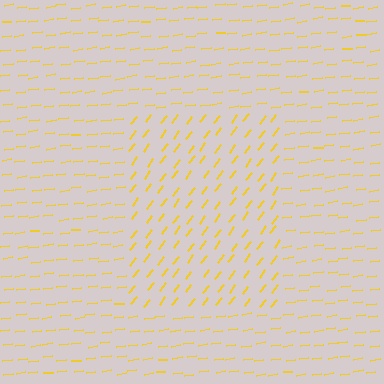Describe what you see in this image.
The image is filled with small yellow line segments. A rectangle region in the image has lines oriented differently from the surrounding lines, creating a visible texture boundary.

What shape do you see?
I see a rectangle.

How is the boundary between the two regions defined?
The boundary is defined purely by a change in line orientation (approximately 45 degrees difference). All lines are the same color and thickness.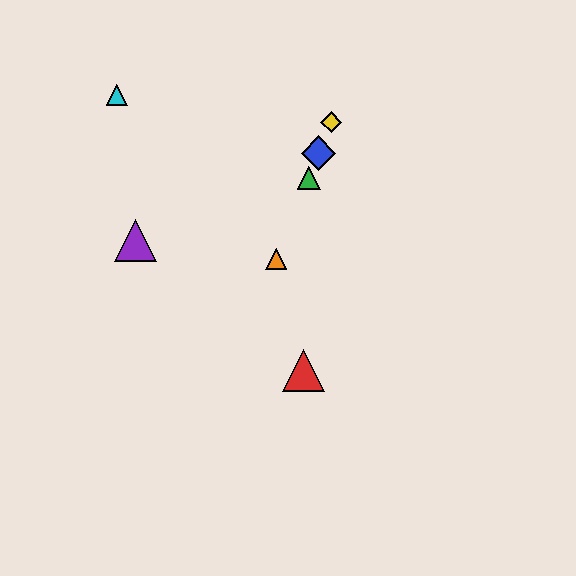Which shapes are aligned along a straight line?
The blue diamond, the green triangle, the yellow diamond, the orange triangle are aligned along a straight line.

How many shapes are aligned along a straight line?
4 shapes (the blue diamond, the green triangle, the yellow diamond, the orange triangle) are aligned along a straight line.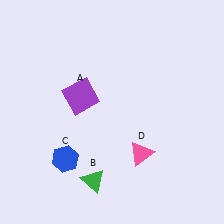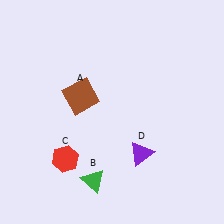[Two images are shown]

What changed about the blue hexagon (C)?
In Image 1, C is blue. In Image 2, it changed to red.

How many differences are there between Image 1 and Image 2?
There are 3 differences between the two images.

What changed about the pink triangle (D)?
In Image 1, D is pink. In Image 2, it changed to purple.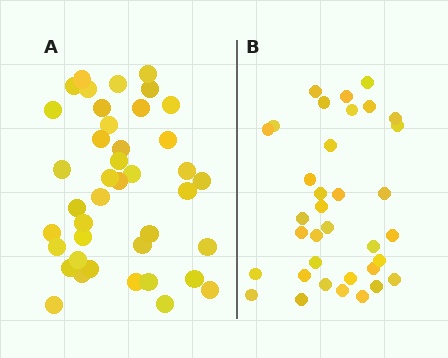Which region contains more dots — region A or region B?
Region A (the left region) has more dots.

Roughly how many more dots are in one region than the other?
Region A has about 6 more dots than region B.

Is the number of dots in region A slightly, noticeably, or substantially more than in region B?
Region A has only slightly more — the two regions are fairly close. The ratio is roughly 1.2 to 1.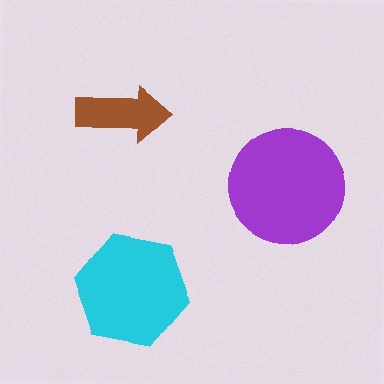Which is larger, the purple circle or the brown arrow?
The purple circle.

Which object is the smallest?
The brown arrow.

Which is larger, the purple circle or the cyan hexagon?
The purple circle.